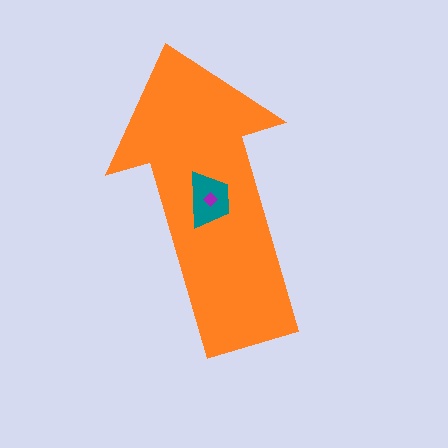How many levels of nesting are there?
3.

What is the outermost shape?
The orange arrow.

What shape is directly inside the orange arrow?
The teal trapezoid.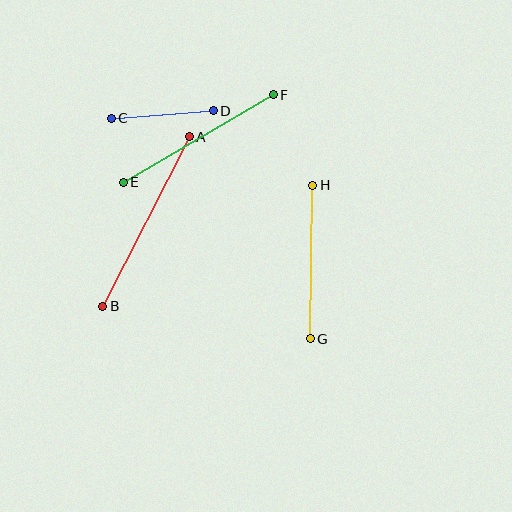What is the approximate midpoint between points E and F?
The midpoint is at approximately (198, 138) pixels.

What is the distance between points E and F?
The distance is approximately 174 pixels.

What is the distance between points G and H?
The distance is approximately 154 pixels.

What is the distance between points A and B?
The distance is approximately 190 pixels.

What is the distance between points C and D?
The distance is approximately 102 pixels.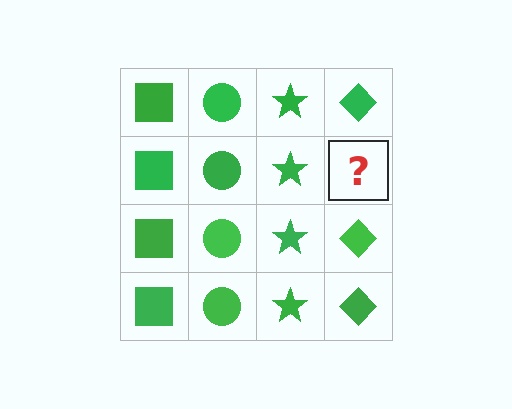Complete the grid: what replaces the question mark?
The question mark should be replaced with a green diamond.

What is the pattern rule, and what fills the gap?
The rule is that each column has a consistent shape. The gap should be filled with a green diamond.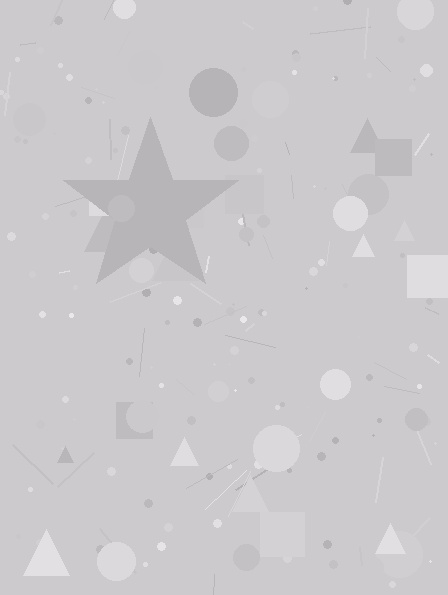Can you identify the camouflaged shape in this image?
The camouflaged shape is a star.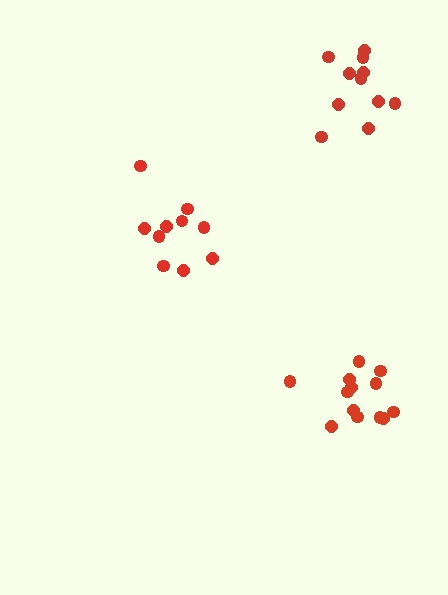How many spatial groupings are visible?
There are 3 spatial groupings.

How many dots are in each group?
Group 1: 11 dots, Group 2: 13 dots, Group 3: 10 dots (34 total).